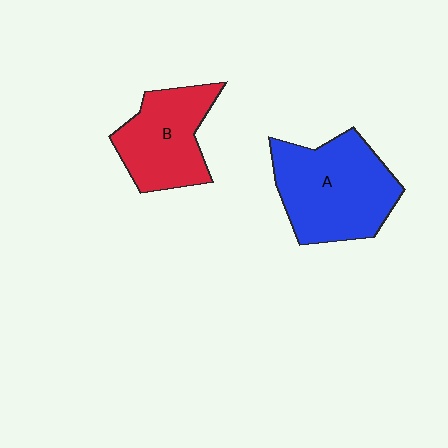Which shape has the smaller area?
Shape B (red).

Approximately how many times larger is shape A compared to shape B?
Approximately 1.3 times.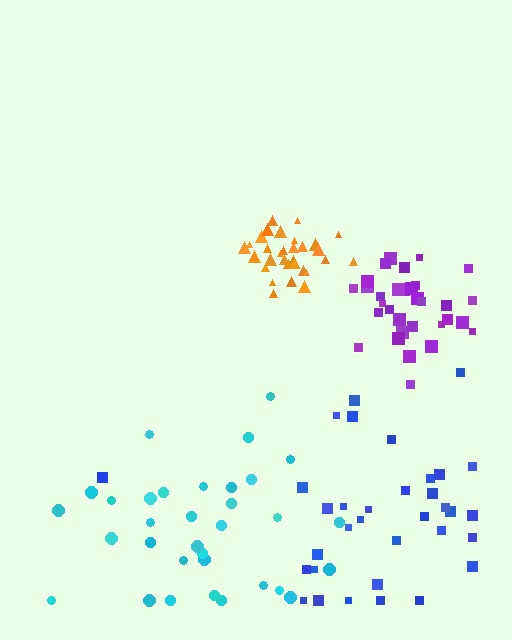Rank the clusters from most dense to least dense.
orange, purple, cyan, blue.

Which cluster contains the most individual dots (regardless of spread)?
Blue (34).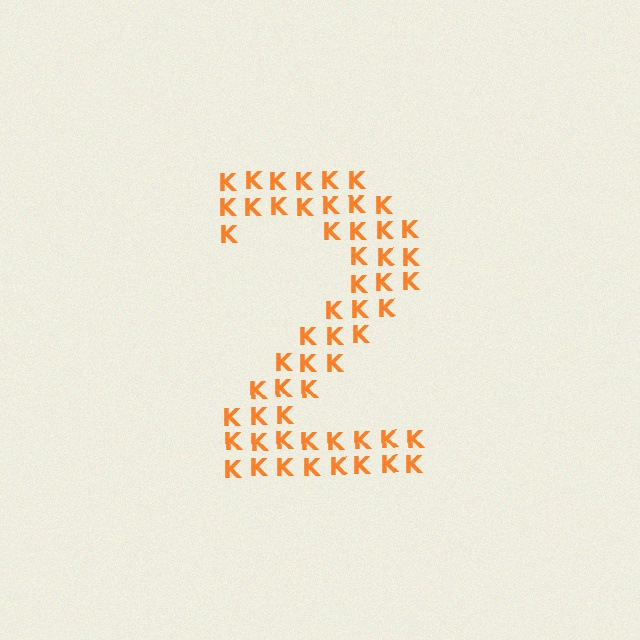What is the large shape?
The large shape is the digit 2.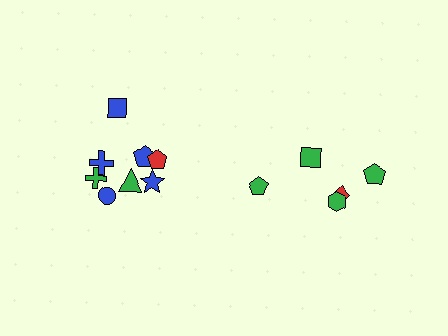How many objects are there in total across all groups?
There are 13 objects.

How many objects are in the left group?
There are 8 objects.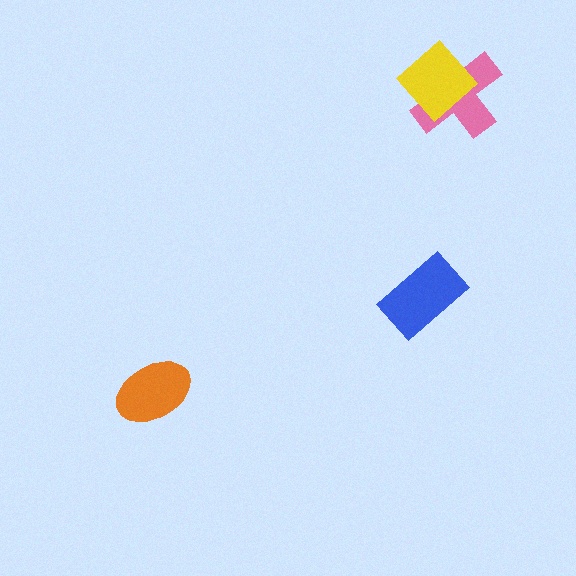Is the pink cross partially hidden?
Yes, it is partially covered by another shape.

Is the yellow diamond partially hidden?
No, no other shape covers it.